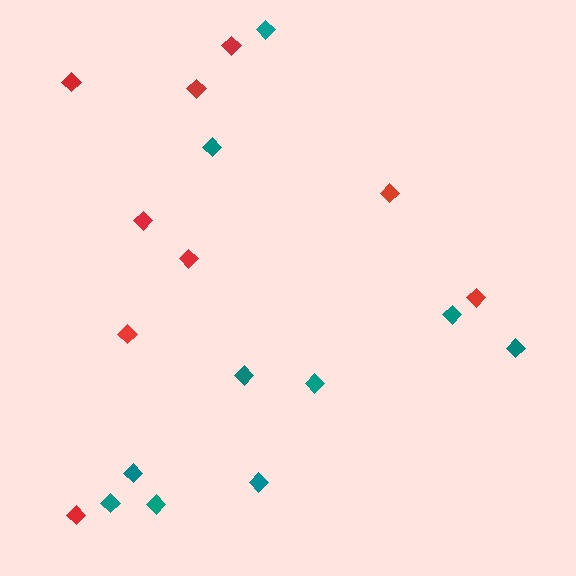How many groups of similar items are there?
There are 2 groups: one group of teal diamonds (10) and one group of red diamonds (9).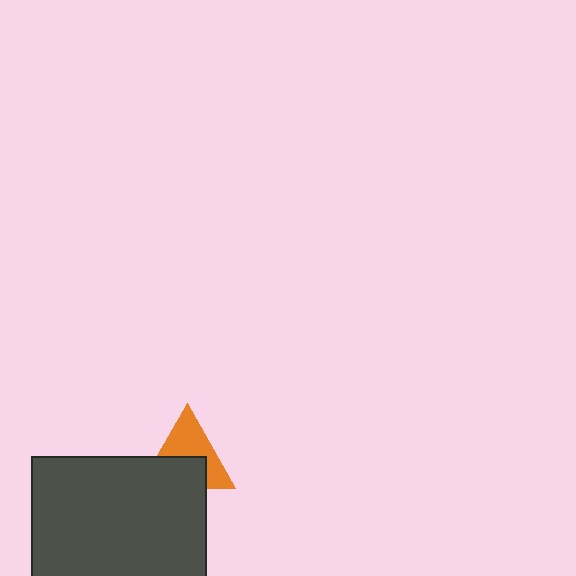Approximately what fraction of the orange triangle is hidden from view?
Roughly 48% of the orange triangle is hidden behind the dark gray rectangle.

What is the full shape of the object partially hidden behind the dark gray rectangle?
The partially hidden object is an orange triangle.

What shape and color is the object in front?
The object in front is a dark gray rectangle.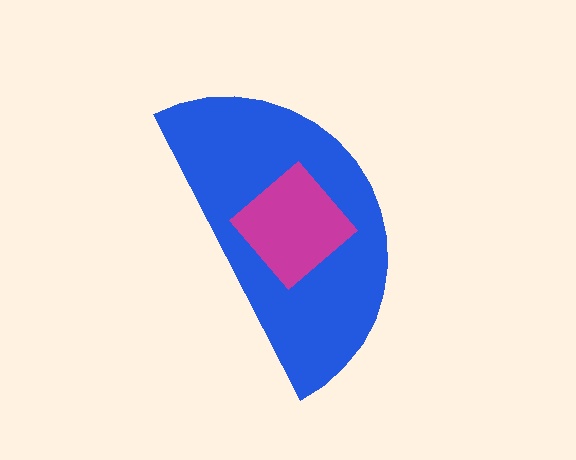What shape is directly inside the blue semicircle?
The magenta diamond.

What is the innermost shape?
The magenta diamond.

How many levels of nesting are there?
2.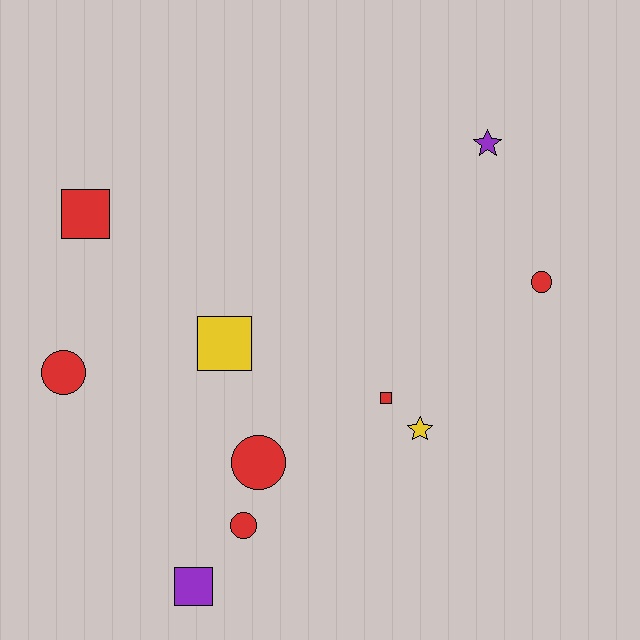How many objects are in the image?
There are 10 objects.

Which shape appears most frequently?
Square, with 4 objects.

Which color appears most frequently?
Red, with 6 objects.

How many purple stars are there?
There is 1 purple star.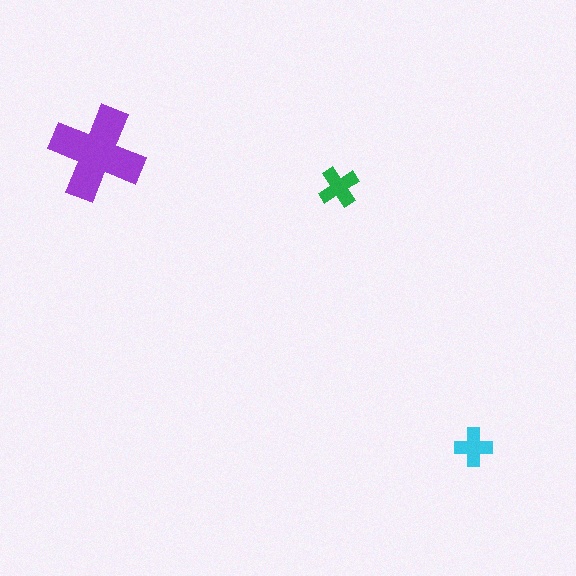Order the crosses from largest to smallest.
the purple one, the green one, the cyan one.